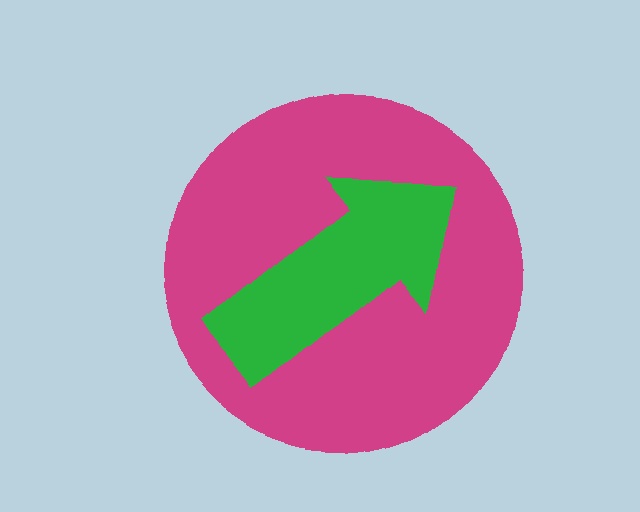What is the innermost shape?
The green arrow.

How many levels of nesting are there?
2.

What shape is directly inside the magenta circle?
The green arrow.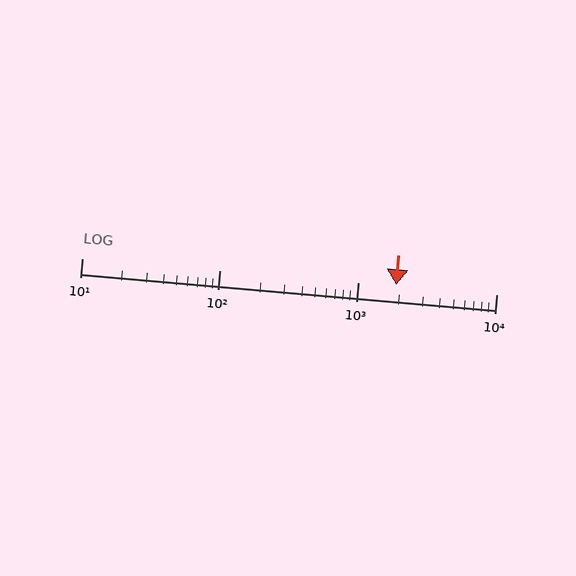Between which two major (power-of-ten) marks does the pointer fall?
The pointer is between 1000 and 10000.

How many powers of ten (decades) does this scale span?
The scale spans 3 decades, from 10 to 10000.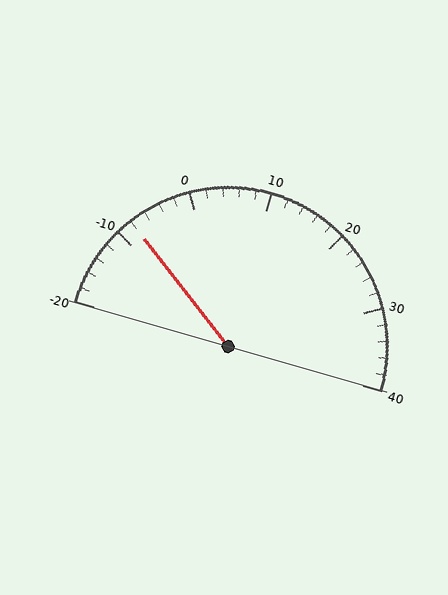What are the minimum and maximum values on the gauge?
The gauge ranges from -20 to 40.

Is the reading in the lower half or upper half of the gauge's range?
The reading is in the lower half of the range (-20 to 40).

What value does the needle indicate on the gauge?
The needle indicates approximately -8.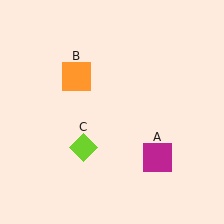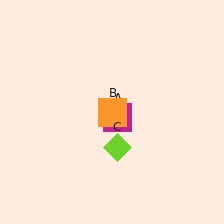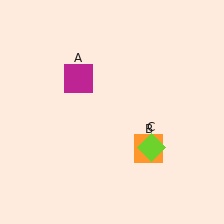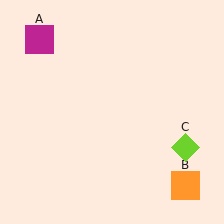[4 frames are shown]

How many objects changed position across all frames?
3 objects changed position: magenta square (object A), orange square (object B), lime diamond (object C).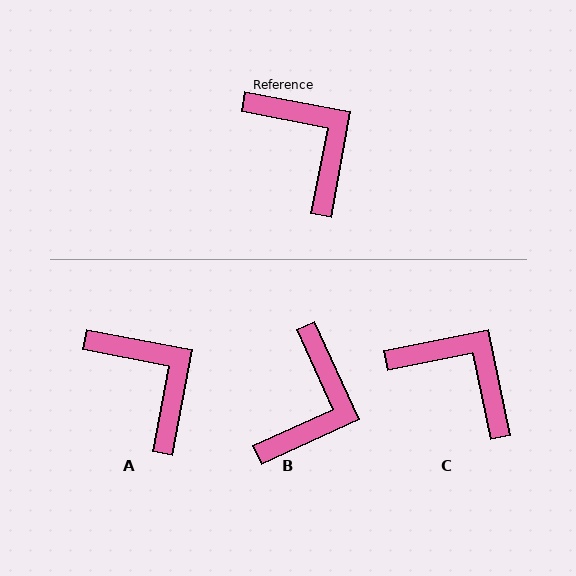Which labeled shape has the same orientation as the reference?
A.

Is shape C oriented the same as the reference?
No, it is off by about 22 degrees.